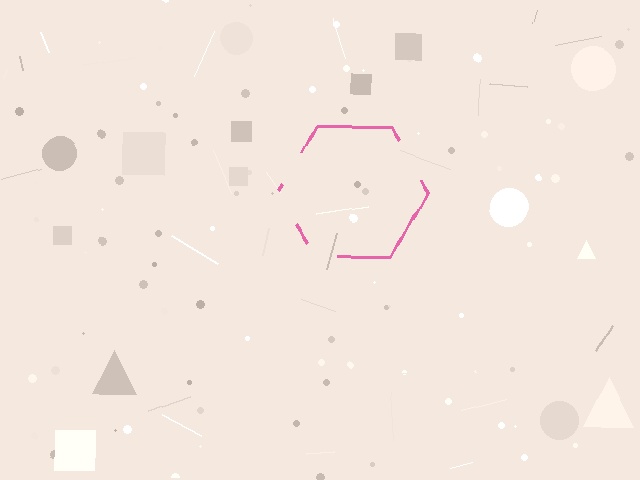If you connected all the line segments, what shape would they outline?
They would outline a hexagon.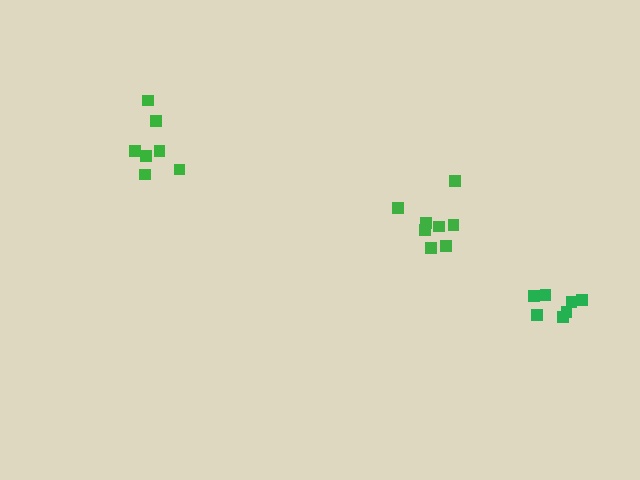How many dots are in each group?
Group 1: 9 dots, Group 2: 7 dots, Group 3: 7 dots (23 total).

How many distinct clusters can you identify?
There are 3 distinct clusters.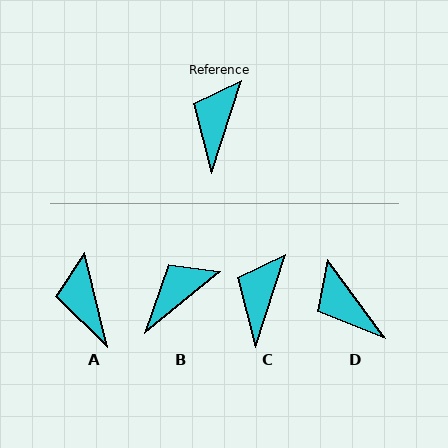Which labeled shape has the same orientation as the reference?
C.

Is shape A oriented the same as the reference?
No, it is off by about 31 degrees.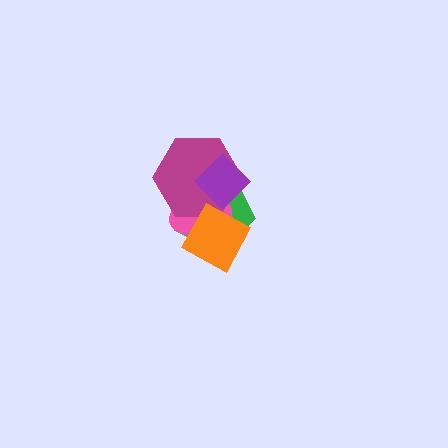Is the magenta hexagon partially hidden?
Yes, it is partially covered by another shape.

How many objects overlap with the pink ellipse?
4 objects overlap with the pink ellipse.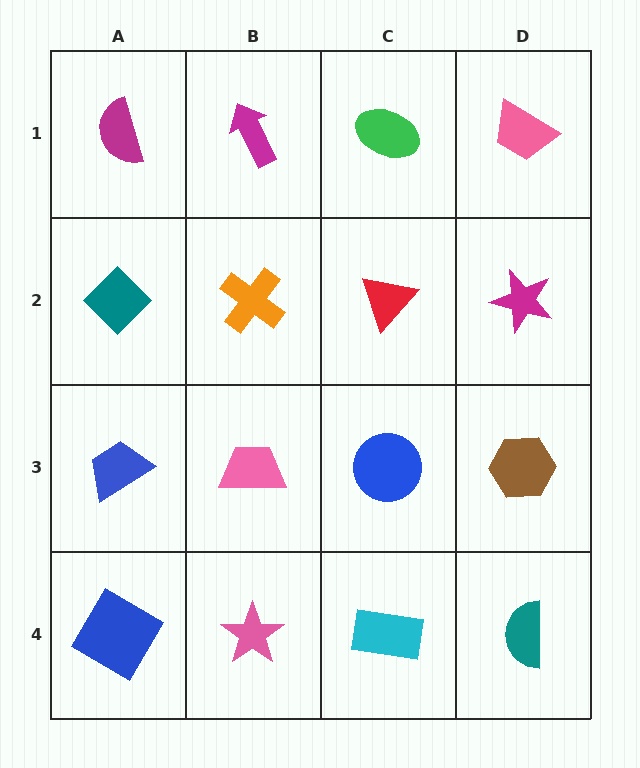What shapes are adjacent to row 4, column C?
A blue circle (row 3, column C), a pink star (row 4, column B), a teal semicircle (row 4, column D).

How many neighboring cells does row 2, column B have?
4.